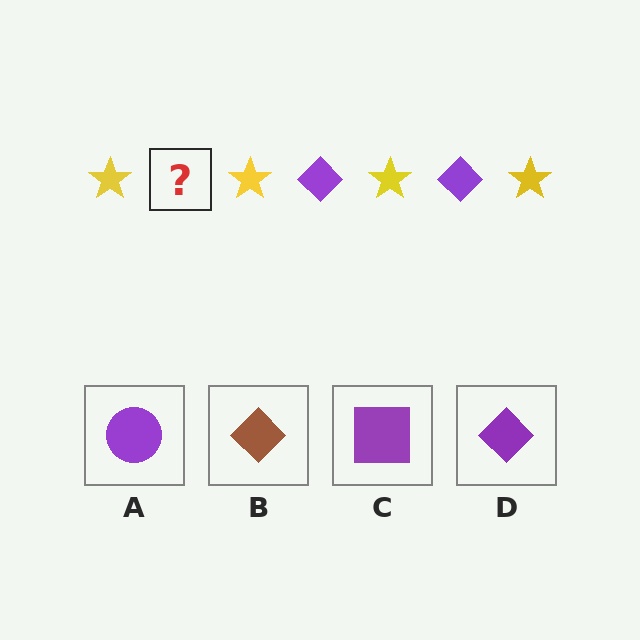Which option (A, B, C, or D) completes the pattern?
D.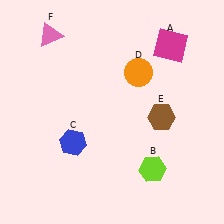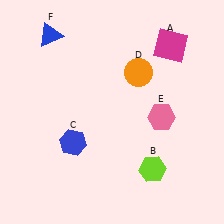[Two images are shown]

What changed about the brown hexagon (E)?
In Image 1, E is brown. In Image 2, it changed to pink.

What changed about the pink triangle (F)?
In Image 1, F is pink. In Image 2, it changed to blue.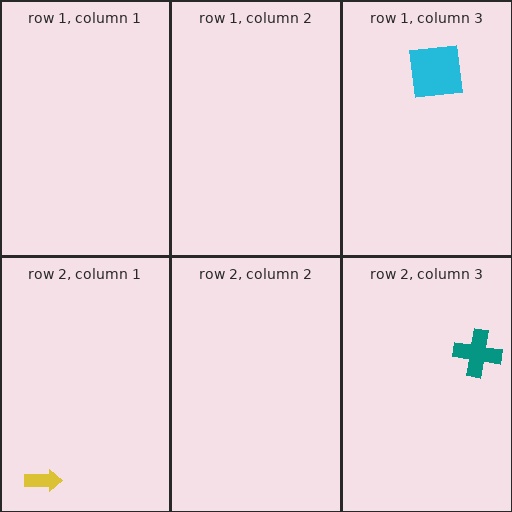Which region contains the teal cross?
The row 2, column 3 region.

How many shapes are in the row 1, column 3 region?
1.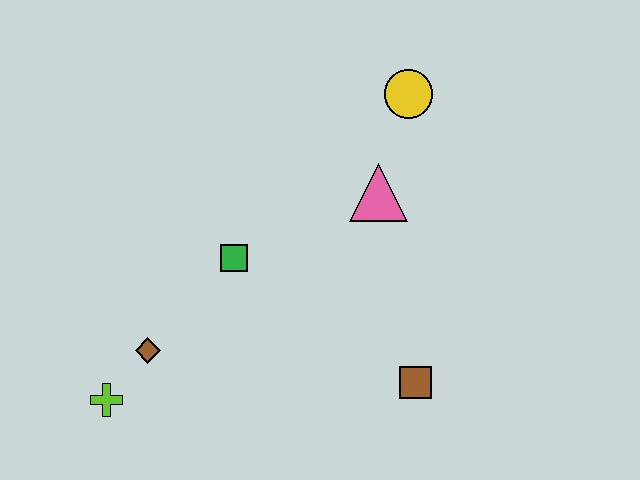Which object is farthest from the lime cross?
The yellow circle is farthest from the lime cross.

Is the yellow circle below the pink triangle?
No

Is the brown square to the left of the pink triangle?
No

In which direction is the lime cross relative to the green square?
The lime cross is below the green square.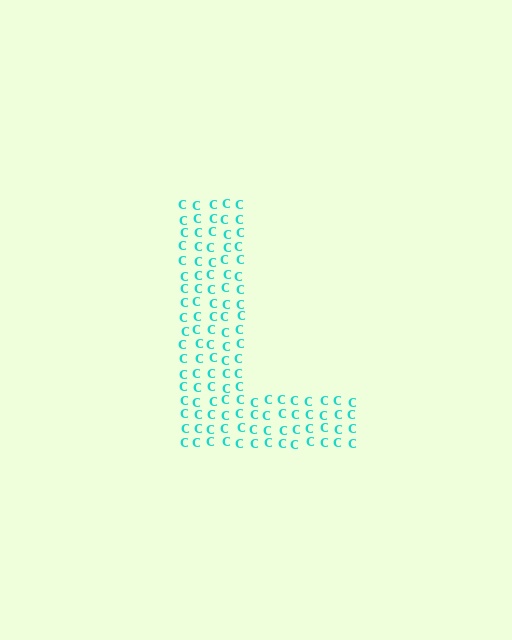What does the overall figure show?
The overall figure shows the letter L.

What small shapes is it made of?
It is made of small letter C's.